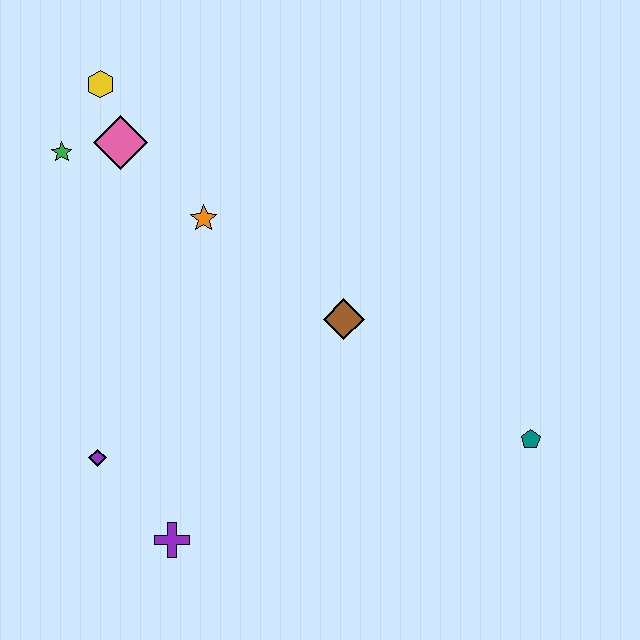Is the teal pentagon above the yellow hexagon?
No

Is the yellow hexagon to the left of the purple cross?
Yes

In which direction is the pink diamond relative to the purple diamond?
The pink diamond is above the purple diamond.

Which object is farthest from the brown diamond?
The yellow hexagon is farthest from the brown diamond.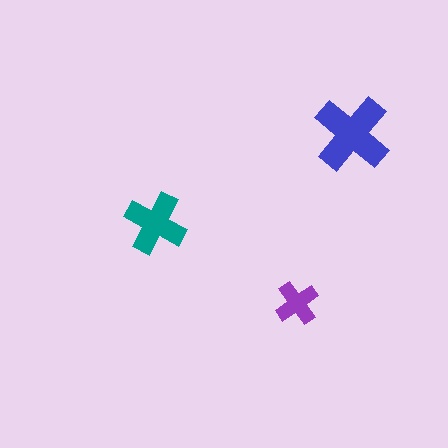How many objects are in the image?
There are 3 objects in the image.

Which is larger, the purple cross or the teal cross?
The teal one.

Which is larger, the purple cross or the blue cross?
The blue one.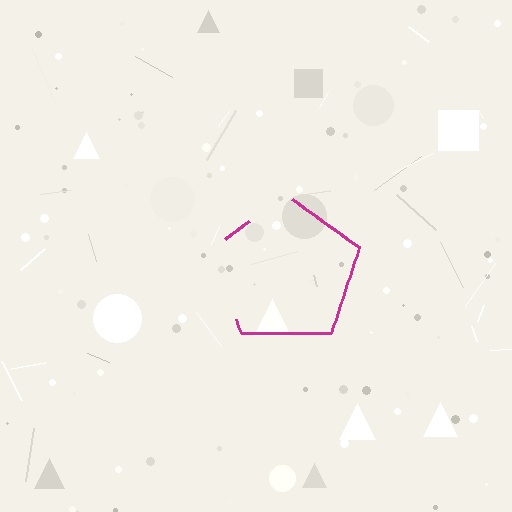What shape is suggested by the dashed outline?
The dashed outline suggests a pentagon.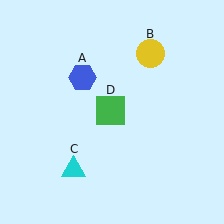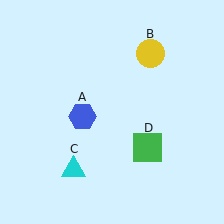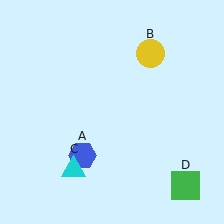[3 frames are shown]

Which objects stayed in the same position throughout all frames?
Yellow circle (object B) and cyan triangle (object C) remained stationary.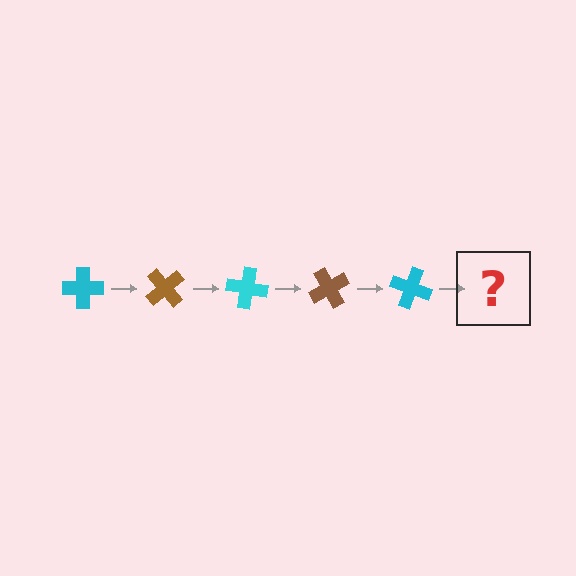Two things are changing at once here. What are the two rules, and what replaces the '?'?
The two rules are that it rotates 50 degrees each step and the color cycles through cyan and brown. The '?' should be a brown cross, rotated 250 degrees from the start.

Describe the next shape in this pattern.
It should be a brown cross, rotated 250 degrees from the start.